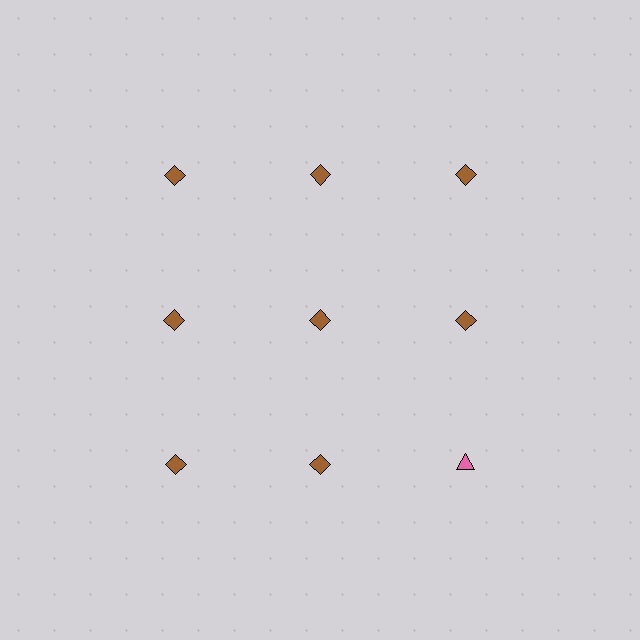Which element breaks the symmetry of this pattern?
The pink triangle in the third row, center column breaks the symmetry. All other shapes are brown diamonds.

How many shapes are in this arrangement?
There are 9 shapes arranged in a grid pattern.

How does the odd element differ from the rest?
It differs in both color (pink instead of brown) and shape (triangle instead of diamond).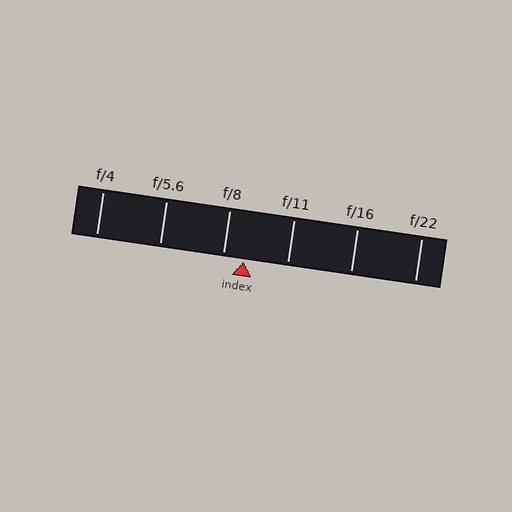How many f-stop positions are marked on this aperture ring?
There are 6 f-stop positions marked.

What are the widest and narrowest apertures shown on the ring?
The widest aperture shown is f/4 and the narrowest is f/22.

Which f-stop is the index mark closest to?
The index mark is closest to f/8.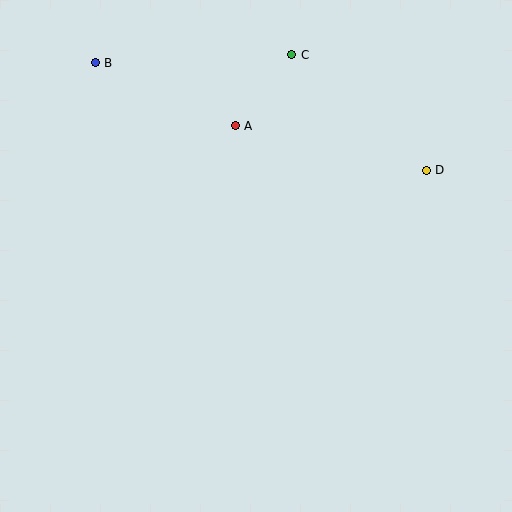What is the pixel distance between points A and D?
The distance between A and D is 196 pixels.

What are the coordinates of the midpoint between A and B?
The midpoint between A and B is at (165, 94).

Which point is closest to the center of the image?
Point A at (235, 126) is closest to the center.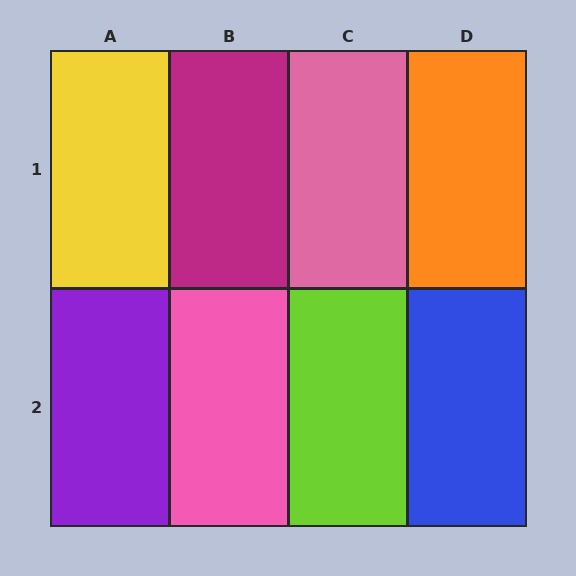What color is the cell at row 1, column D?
Orange.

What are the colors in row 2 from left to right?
Purple, pink, lime, blue.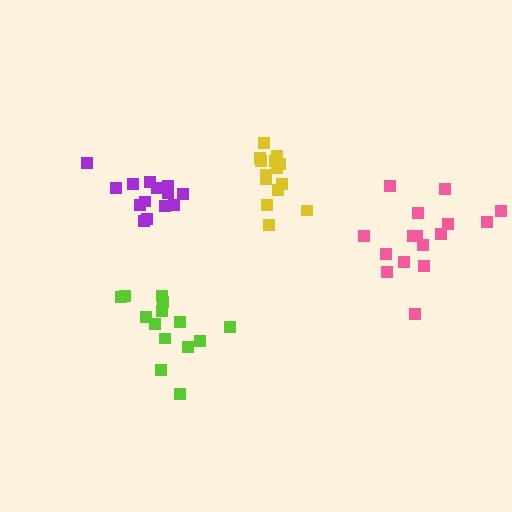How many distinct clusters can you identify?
There are 4 distinct clusters.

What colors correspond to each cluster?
The clusters are colored: yellow, purple, lime, pink.